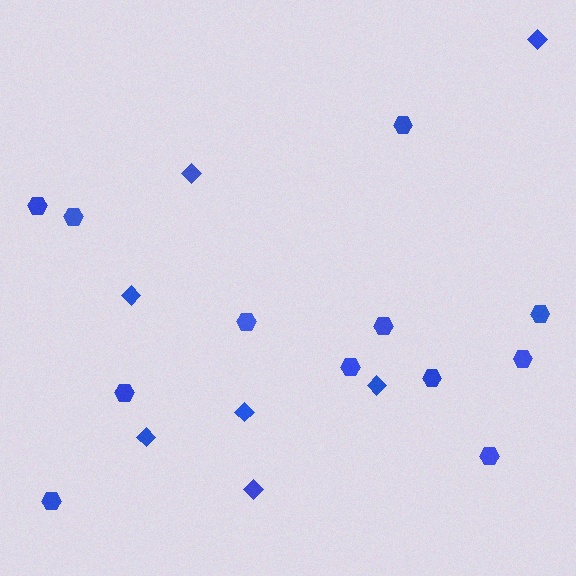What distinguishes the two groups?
There are 2 groups: one group of diamonds (7) and one group of hexagons (12).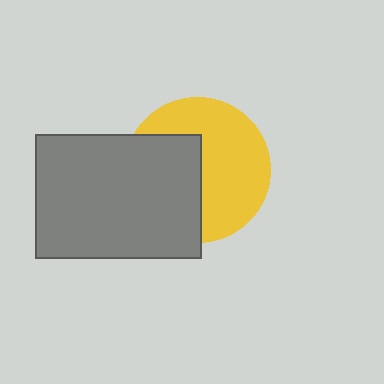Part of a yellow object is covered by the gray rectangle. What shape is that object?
It is a circle.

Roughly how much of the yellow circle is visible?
About half of it is visible (roughly 57%).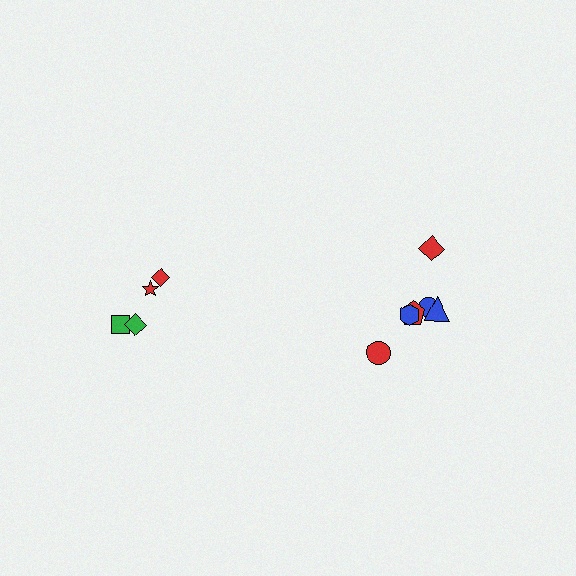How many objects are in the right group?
There are 6 objects.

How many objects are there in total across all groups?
There are 10 objects.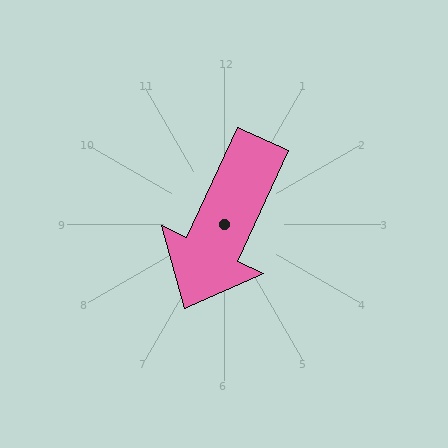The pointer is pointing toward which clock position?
Roughly 7 o'clock.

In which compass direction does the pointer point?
Southwest.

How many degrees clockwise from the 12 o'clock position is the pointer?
Approximately 205 degrees.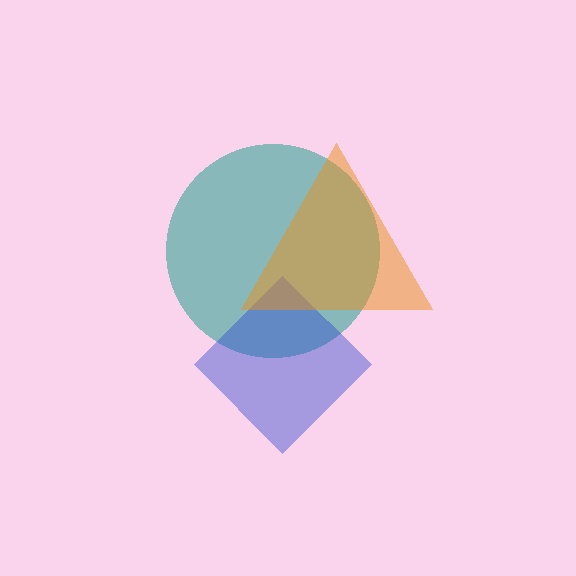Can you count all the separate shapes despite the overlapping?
Yes, there are 3 separate shapes.